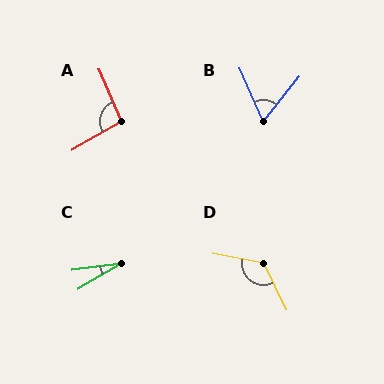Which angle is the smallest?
C, at approximately 23 degrees.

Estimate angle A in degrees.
Approximately 97 degrees.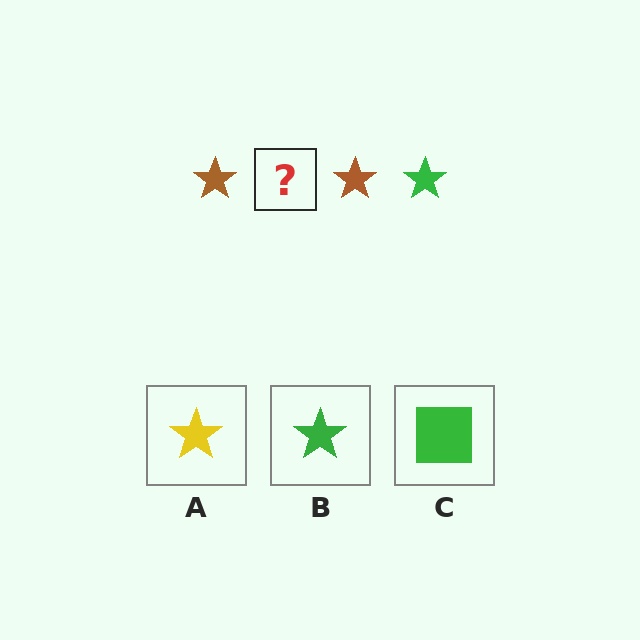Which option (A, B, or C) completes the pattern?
B.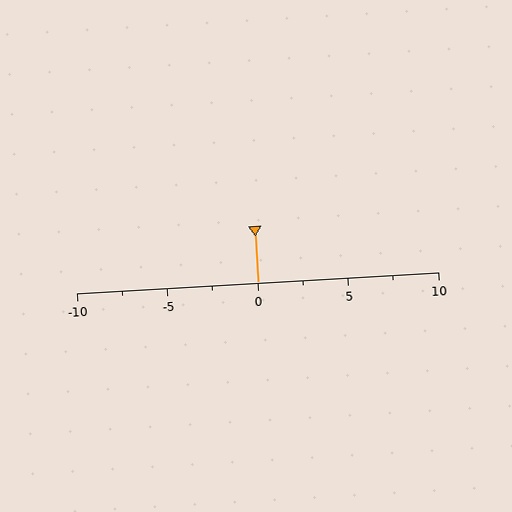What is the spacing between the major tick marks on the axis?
The major ticks are spaced 5 apart.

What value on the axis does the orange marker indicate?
The marker indicates approximately 0.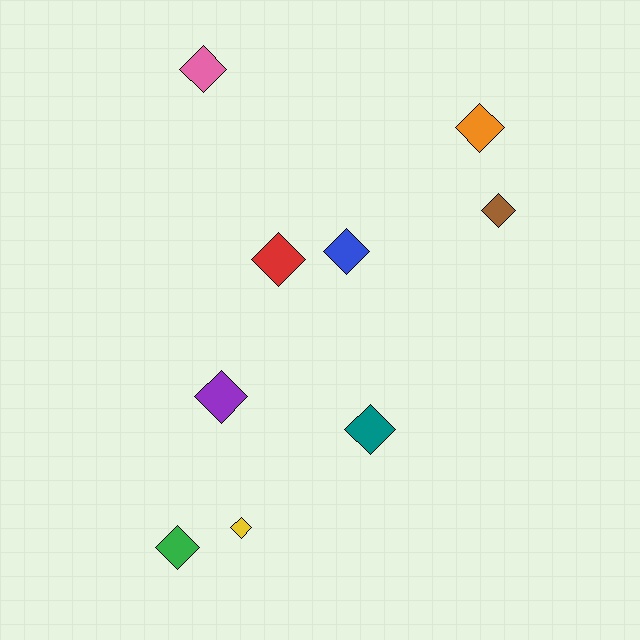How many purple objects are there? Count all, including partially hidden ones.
There is 1 purple object.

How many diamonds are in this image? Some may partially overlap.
There are 9 diamonds.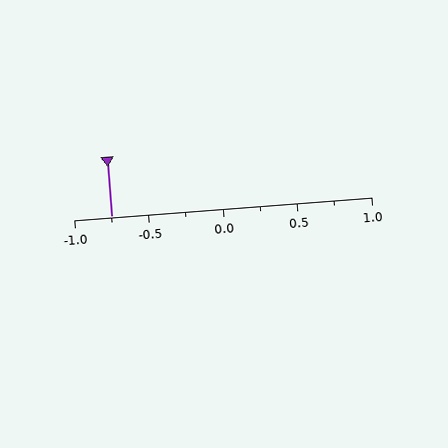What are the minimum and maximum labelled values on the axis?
The axis runs from -1.0 to 1.0.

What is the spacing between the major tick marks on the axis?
The major ticks are spaced 0.5 apart.